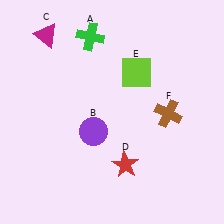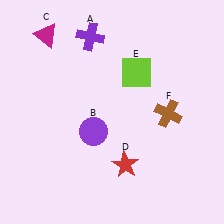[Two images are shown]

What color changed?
The cross (A) changed from green in Image 1 to purple in Image 2.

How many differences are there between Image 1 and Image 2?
There is 1 difference between the two images.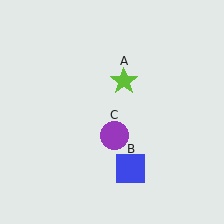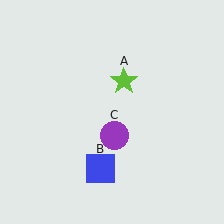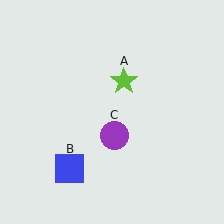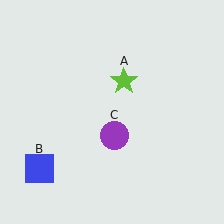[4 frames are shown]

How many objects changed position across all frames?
1 object changed position: blue square (object B).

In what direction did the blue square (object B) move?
The blue square (object B) moved left.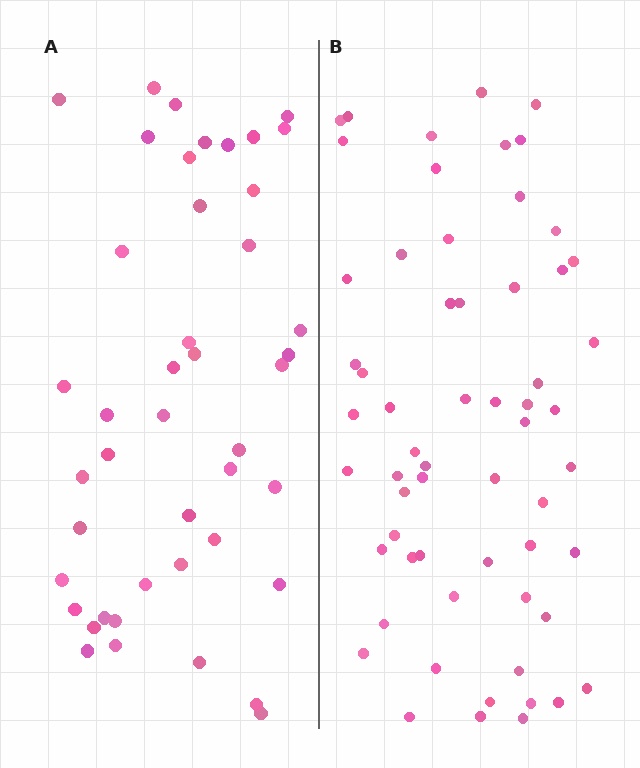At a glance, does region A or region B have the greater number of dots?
Region B (the right region) has more dots.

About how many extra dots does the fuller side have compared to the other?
Region B has approximately 15 more dots than region A.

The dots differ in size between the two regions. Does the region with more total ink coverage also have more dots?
No. Region A has more total ink coverage because its dots are larger, but region B actually contains more individual dots. Total area can be misleading — the number of items is what matters here.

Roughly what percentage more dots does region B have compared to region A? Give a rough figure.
About 35% more.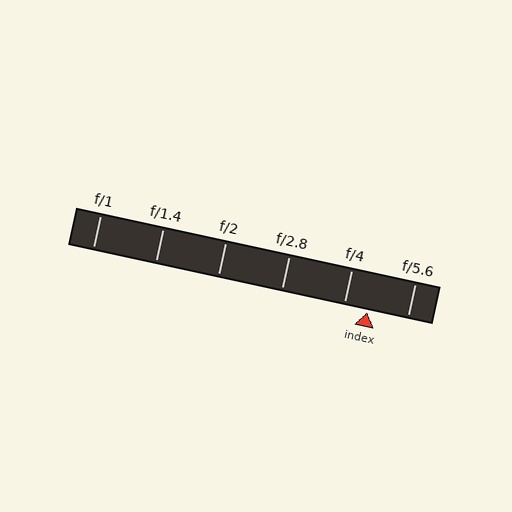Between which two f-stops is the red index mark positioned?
The index mark is between f/4 and f/5.6.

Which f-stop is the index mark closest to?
The index mark is closest to f/4.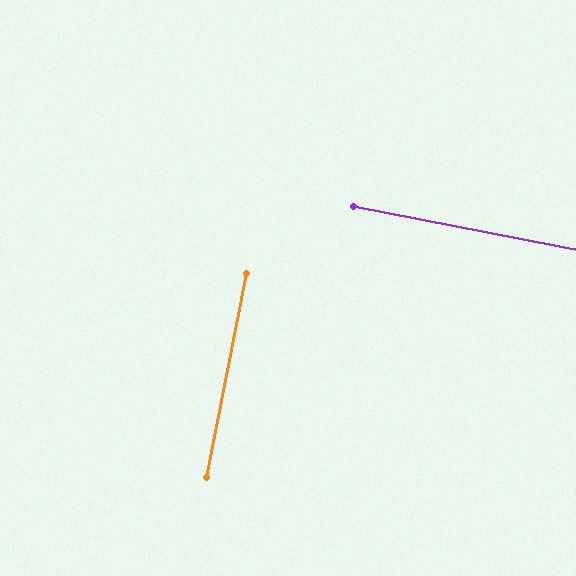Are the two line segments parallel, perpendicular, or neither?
Perpendicular — they meet at approximately 90°.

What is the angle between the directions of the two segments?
Approximately 90 degrees.